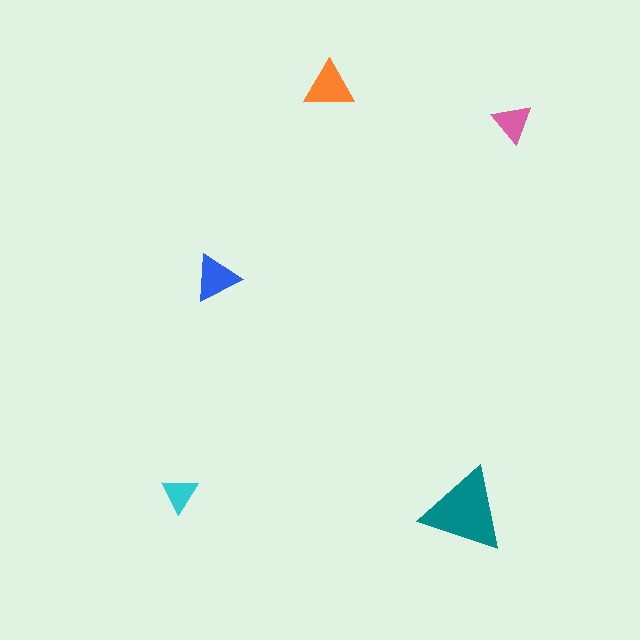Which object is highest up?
The orange triangle is topmost.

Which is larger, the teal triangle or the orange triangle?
The teal one.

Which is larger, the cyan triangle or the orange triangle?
The orange one.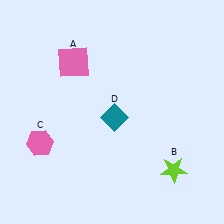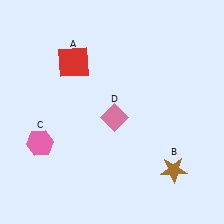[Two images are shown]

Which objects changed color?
A changed from pink to red. B changed from lime to brown. D changed from teal to pink.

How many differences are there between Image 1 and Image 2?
There are 3 differences between the two images.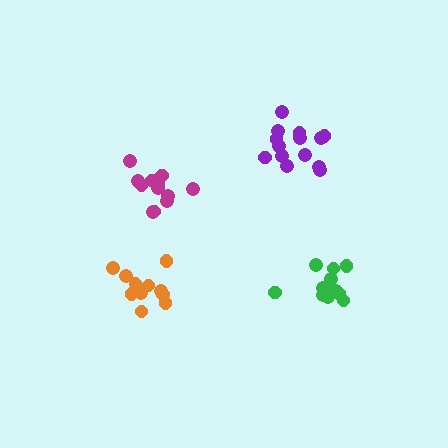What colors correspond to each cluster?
The clusters are colored: green, purple, orange, magenta.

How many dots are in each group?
Group 1: 13 dots, Group 2: 14 dots, Group 3: 11 dots, Group 4: 13 dots (51 total).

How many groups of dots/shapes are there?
There are 4 groups.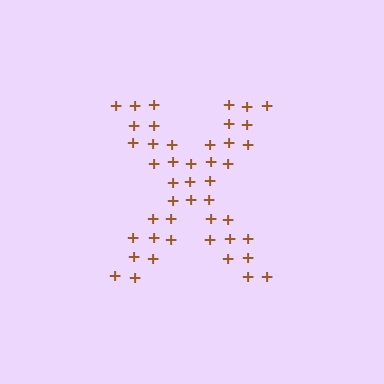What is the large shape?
The large shape is the letter X.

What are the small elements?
The small elements are plus signs.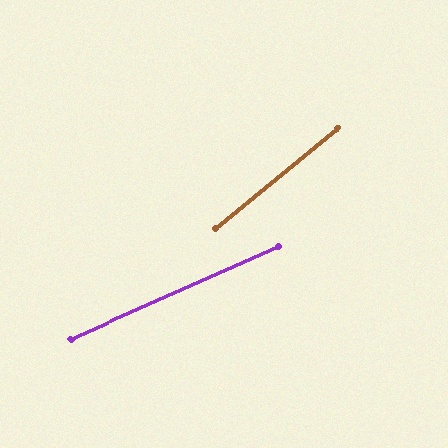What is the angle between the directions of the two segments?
Approximately 16 degrees.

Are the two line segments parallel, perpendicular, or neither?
Neither parallel nor perpendicular — they differ by about 16°.